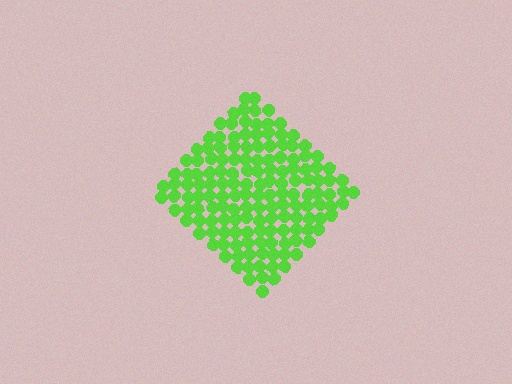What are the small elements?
The small elements are circles.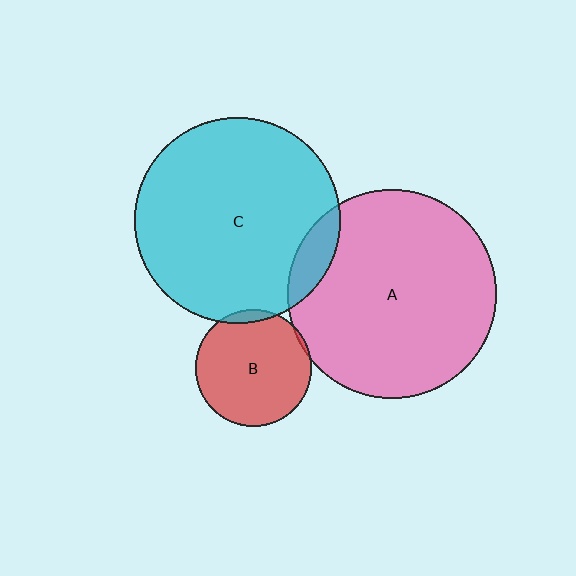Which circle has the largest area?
Circle A (pink).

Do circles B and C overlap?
Yes.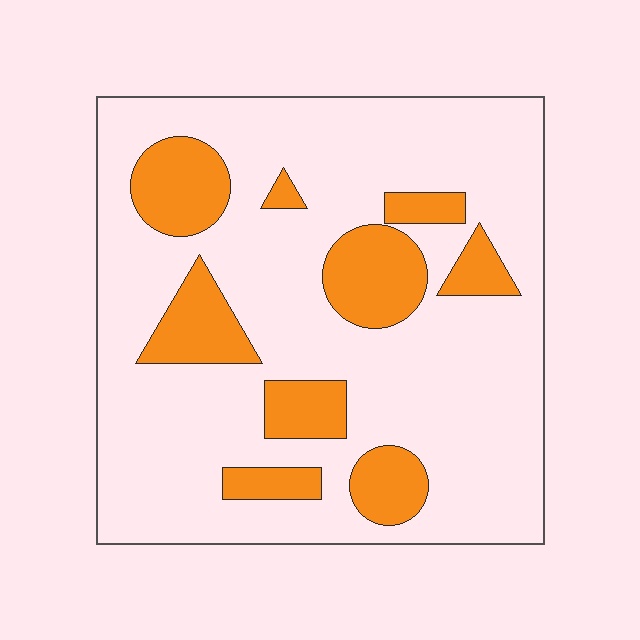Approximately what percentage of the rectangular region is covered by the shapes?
Approximately 20%.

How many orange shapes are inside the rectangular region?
9.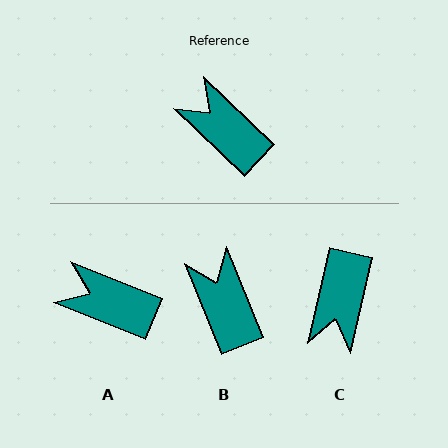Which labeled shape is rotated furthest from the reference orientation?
C, about 121 degrees away.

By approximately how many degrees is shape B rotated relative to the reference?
Approximately 24 degrees clockwise.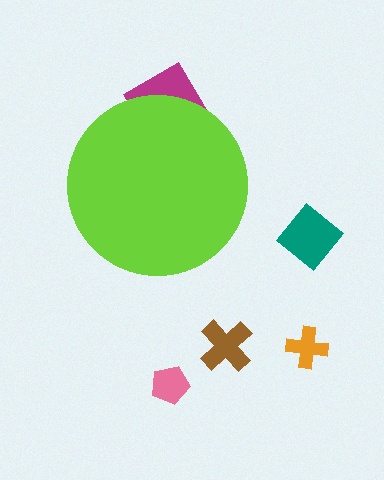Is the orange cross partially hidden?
No, the orange cross is fully visible.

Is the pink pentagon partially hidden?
No, the pink pentagon is fully visible.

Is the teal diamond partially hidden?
No, the teal diamond is fully visible.